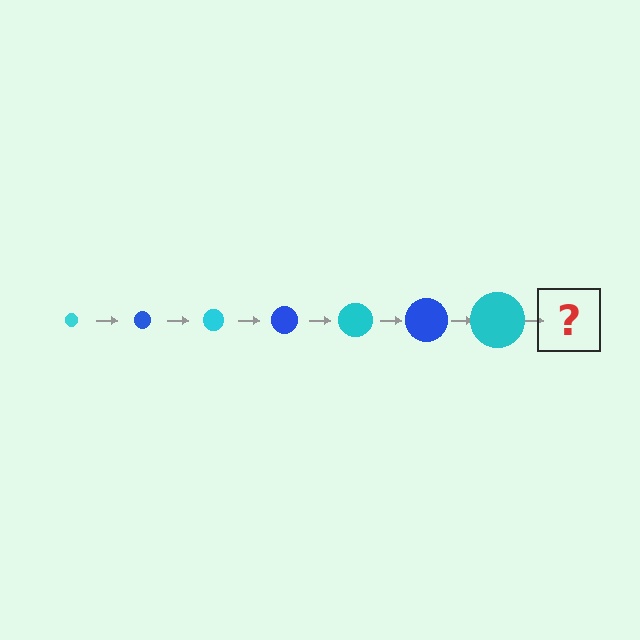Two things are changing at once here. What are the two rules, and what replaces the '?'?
The two rules are that the circle grows larger each step and the color cycles through cyan and blue. The '?' should be a blue circle, larger than the previous one.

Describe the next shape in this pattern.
It should be a blue circle, larger than the previous one.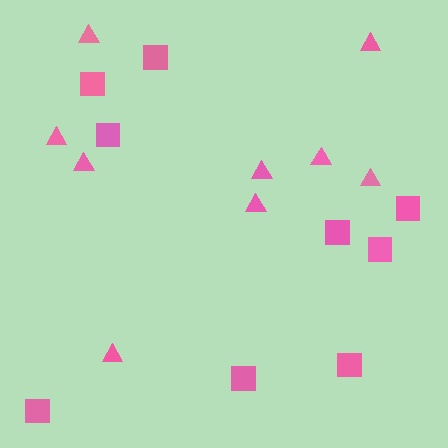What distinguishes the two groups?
There are 2 groups: one group of triangles (9) and one group of squares (9).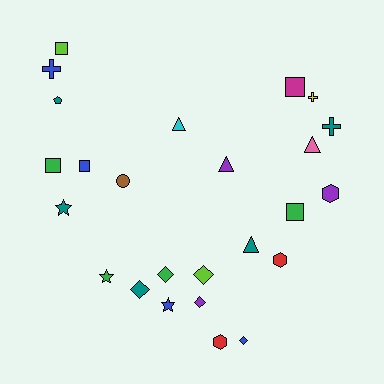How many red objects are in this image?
There are 2 red objects.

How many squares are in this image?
There are 5 squares.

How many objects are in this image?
There are 25 objects.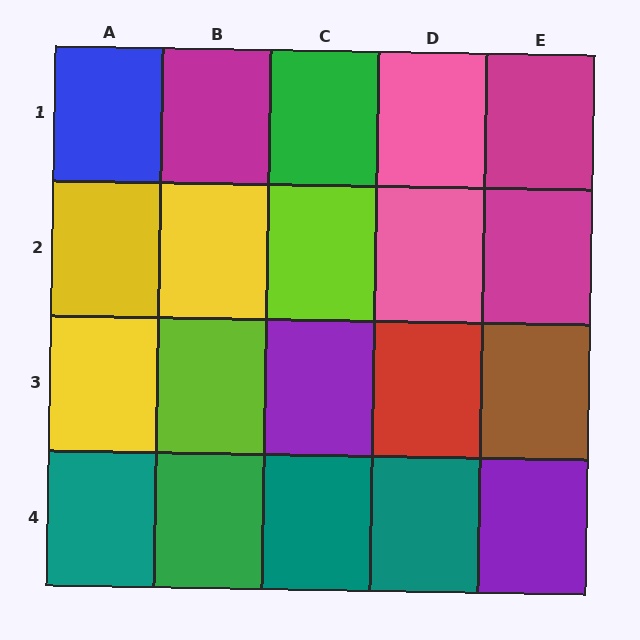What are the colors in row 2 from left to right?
Yellow, yellow, lime, pink, magenta.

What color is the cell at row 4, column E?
Purple.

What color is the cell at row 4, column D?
Teal.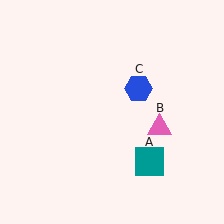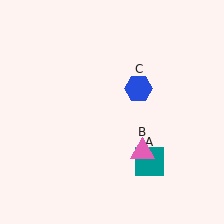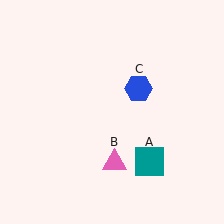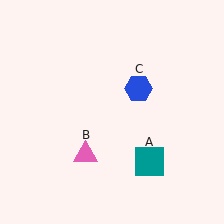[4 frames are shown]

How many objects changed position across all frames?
1 object changed position: pink triangle (object B).